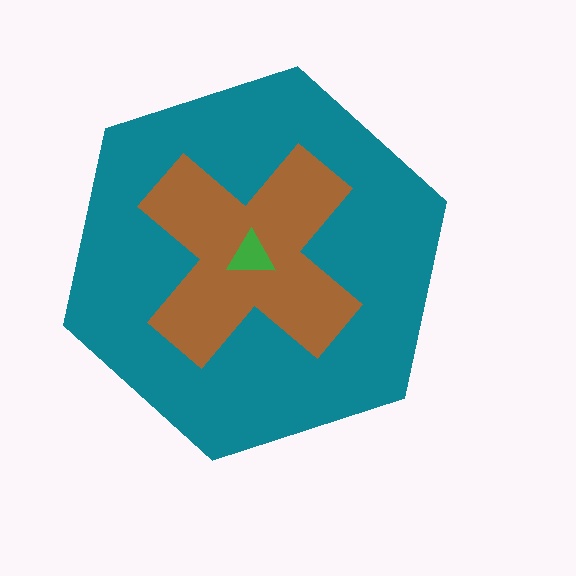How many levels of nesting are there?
3.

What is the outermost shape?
The teal hexagon.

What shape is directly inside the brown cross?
The green triangle.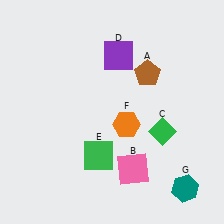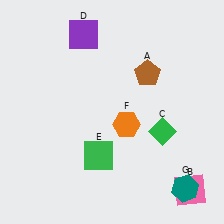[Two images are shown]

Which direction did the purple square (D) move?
The purple square (D) moved left.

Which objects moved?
The objects that moved are: the pink square (B), the purple square (D).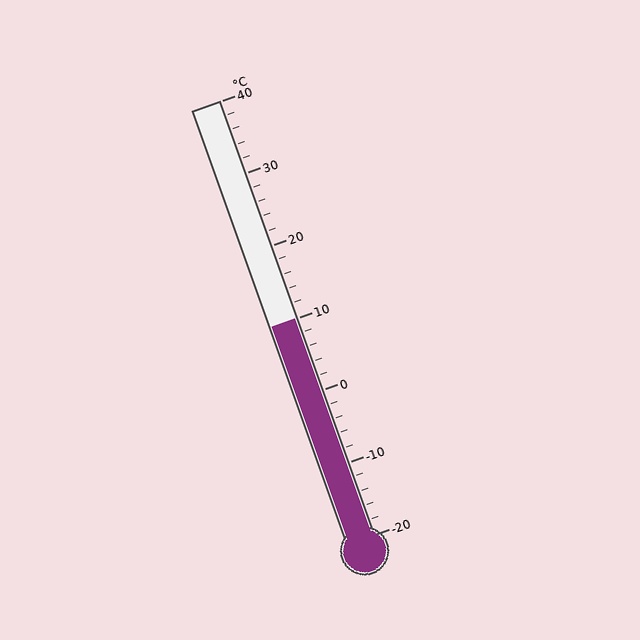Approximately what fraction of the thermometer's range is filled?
The thermometer is filled to approximately 50% of its range.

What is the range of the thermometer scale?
The thermometer scale ranges from -20°C to 40°C.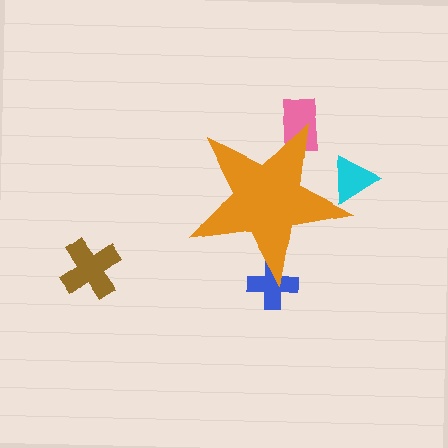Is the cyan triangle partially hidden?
Yes, the cyan triangle is partially hidden behind the orange star.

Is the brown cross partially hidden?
No, the brown cross is fully visible.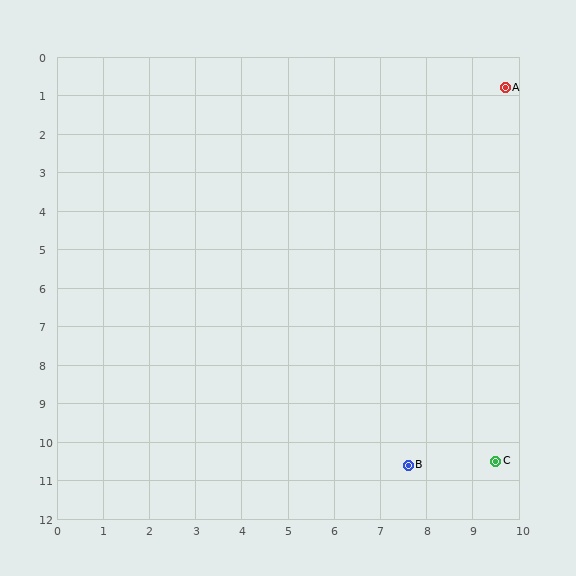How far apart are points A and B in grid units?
Points A and B are about 10.0 grid units apart.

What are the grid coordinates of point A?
Point A is at approximately (9.7, 0.8).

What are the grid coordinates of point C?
Point C is at approximately (9.5, 10.5).